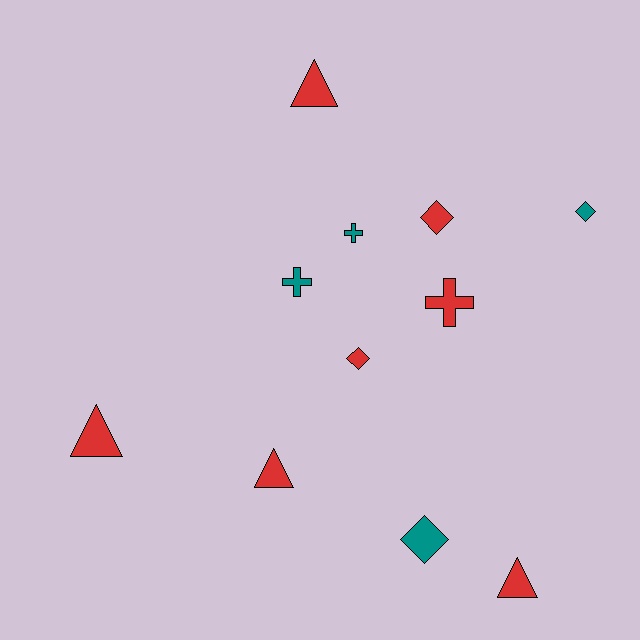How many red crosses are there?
There is 1 red cross.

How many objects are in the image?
There are 11 objects.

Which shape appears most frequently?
Triangle, with 4 objects.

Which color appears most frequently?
Red, with 7 objects.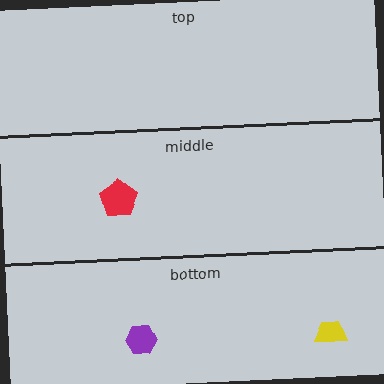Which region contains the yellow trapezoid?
The bottom region.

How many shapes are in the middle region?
1.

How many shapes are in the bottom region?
2.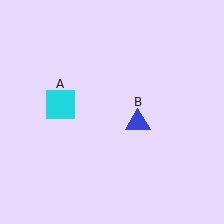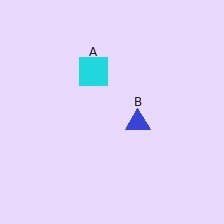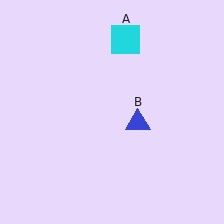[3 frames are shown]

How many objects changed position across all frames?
1 object changed position: cyan square (object A).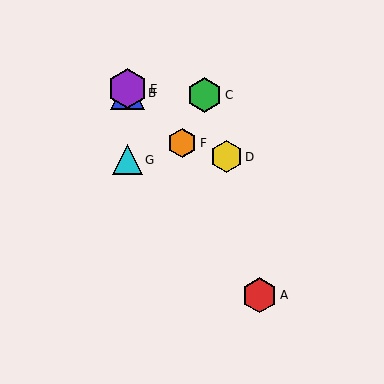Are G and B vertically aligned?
Yes, both are at x≈127.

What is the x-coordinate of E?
Object E is at x≈127.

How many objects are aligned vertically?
3 objects (B, E, G) are aligned vertically.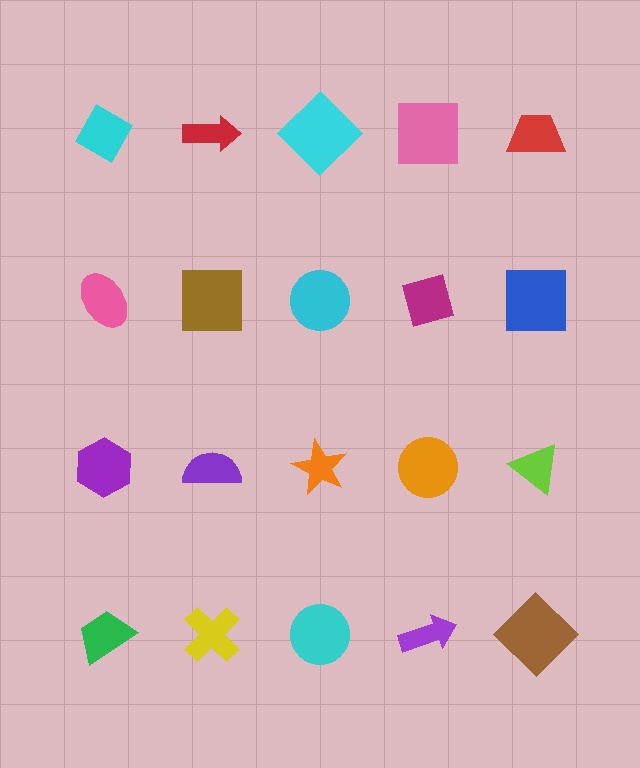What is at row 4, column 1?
A green trapezoid.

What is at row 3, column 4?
An orange circle.